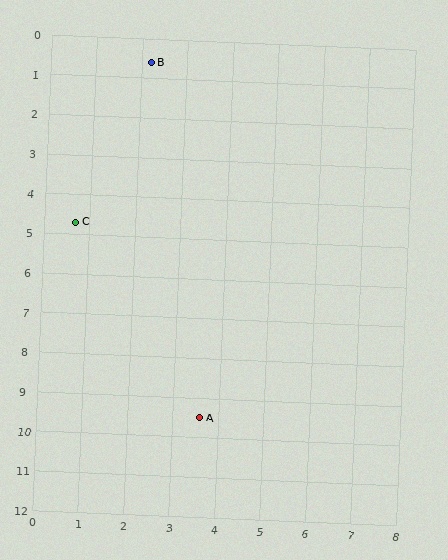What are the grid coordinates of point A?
Point A is at approximately (3.6, 9.5).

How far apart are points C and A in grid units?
Points C and A are about 5.6 grid units apart.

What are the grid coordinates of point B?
Point B is at approximately (2.2, 0.6).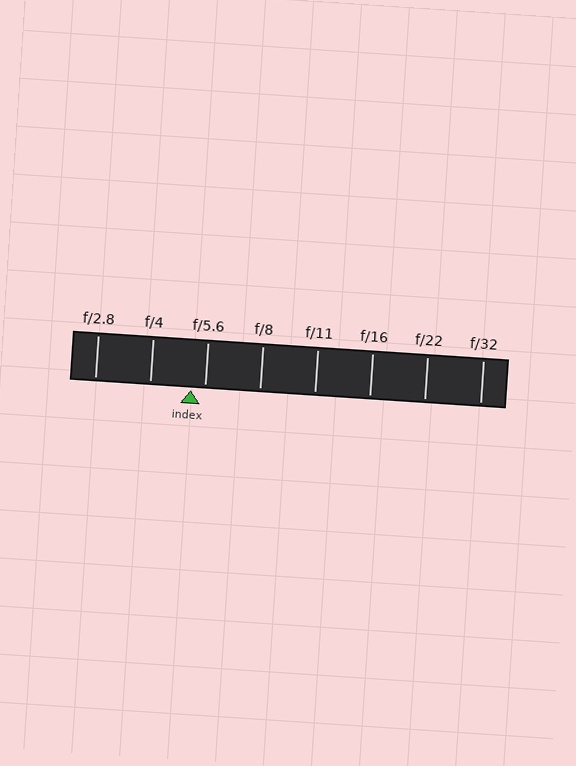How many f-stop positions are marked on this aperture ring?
There are 8 f-stop positions marked.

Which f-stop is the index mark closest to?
The index mark is closest to f/5.6.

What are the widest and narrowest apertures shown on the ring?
The widest aperture shown is f/2.8 and the narrowest is f/32.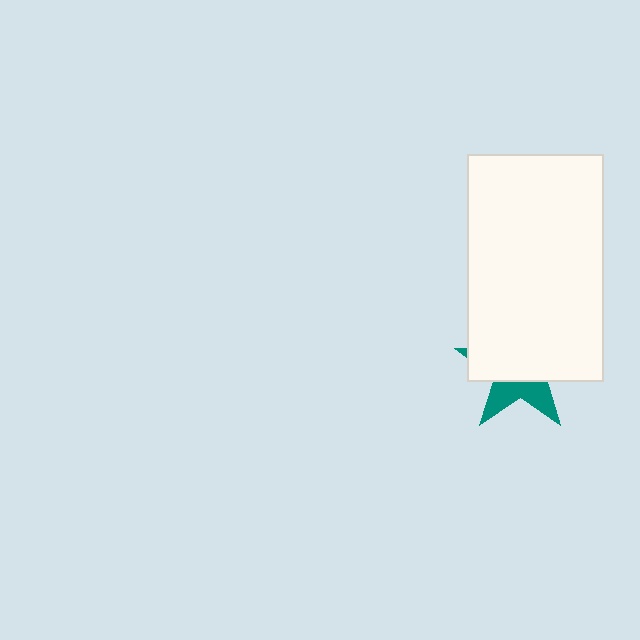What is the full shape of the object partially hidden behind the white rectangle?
The partially hidden object is a teal star.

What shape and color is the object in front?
The object in front is a white rectangle.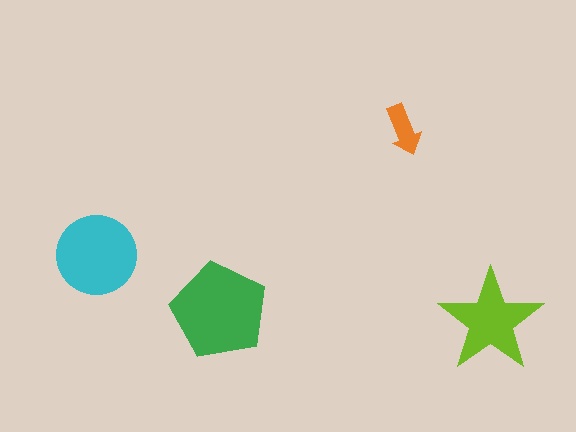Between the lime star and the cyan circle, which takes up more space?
The cyan circle.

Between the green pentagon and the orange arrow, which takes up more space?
The green pentagon.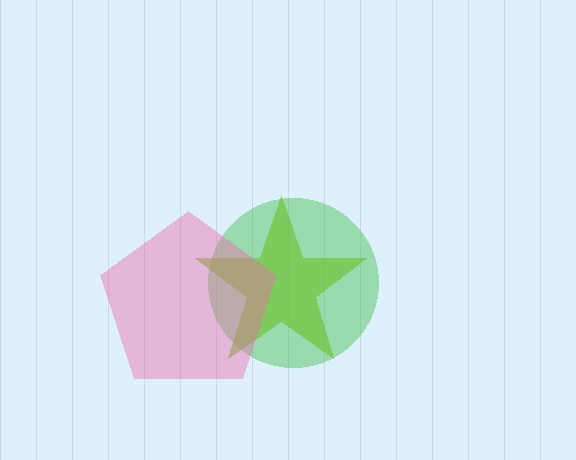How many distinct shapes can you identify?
There are 3 distinct shapes: a green circle, a lime star, a pink pentagon.